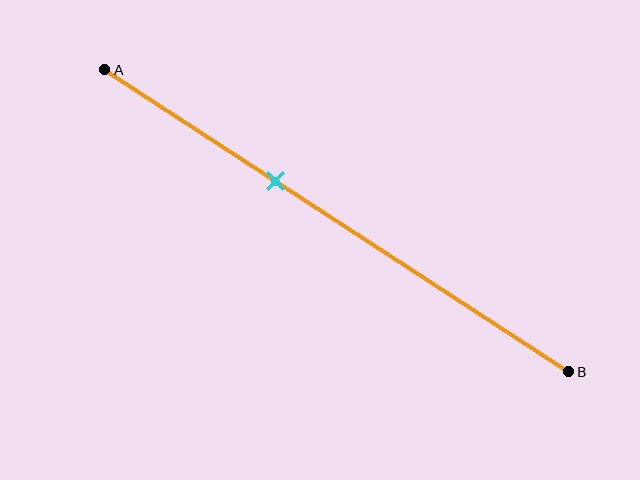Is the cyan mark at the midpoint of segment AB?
No, the mark is at about 35% from A, not at the 50% midpoint.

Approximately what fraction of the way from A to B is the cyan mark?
The cyan mark is approximately 35% of the way from A to B.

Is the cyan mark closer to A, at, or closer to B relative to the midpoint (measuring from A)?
The cyan mark is closer to point A than the midpoint of segment AB.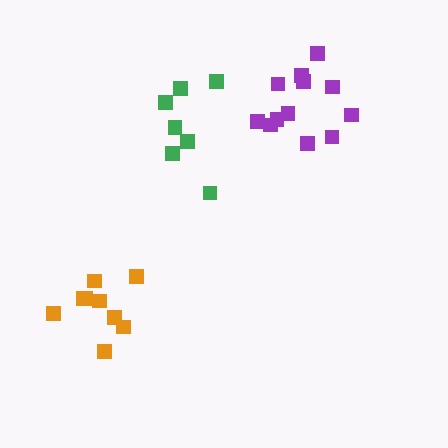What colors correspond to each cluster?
The clusters are colored: purple, orange, green.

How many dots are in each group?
Group 1: 12 dots, Group 2: 9 dots, Group 3: 7 dots (28 total).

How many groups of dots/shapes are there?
There are 3 groups.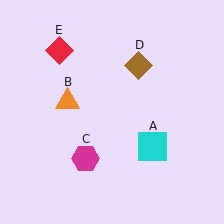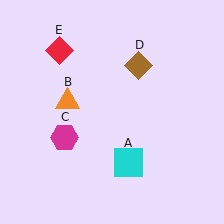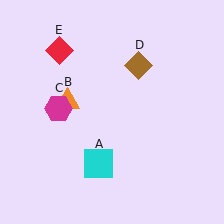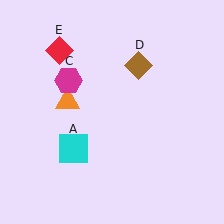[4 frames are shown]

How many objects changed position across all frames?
2 objects changed position: cyan square (object A), magenta hexagon (object C).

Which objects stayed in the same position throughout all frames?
Orange triangle (object B) and brown diamond (object D) and red diamond (object E) remained stationary.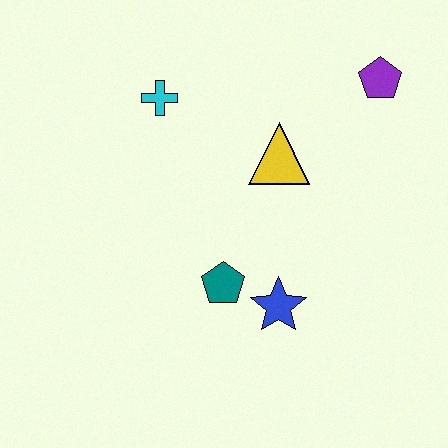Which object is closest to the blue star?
The teal pentagon is closest to the blue star.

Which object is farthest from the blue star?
The purple pentagon is farthest from the blue star.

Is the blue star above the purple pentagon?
No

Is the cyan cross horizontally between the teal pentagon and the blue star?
No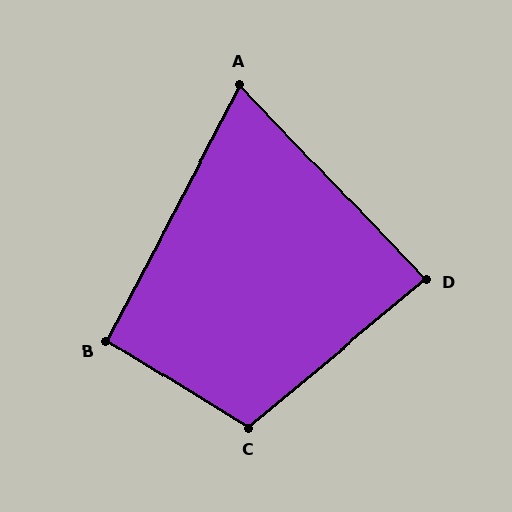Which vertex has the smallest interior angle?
A, at approximately 71 degrees.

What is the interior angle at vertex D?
Approximately 86 degrees (approximately right).